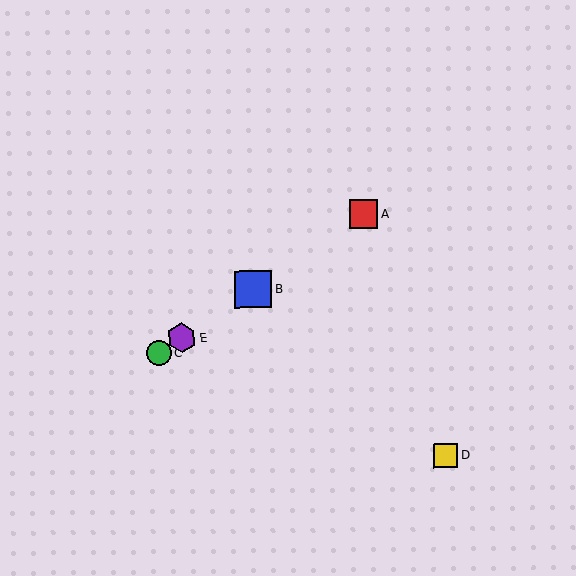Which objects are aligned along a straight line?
Objects A, B, C, E are aligned along a straight line.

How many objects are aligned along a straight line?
4 objects (A, B, C, E) are aligned along a straight line.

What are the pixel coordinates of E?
Object E is at (182, 338).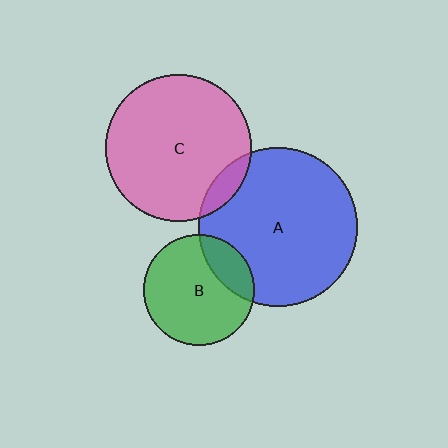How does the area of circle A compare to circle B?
Approximately 2.0 times.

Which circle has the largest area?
Circle A (blue).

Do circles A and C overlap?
Yes.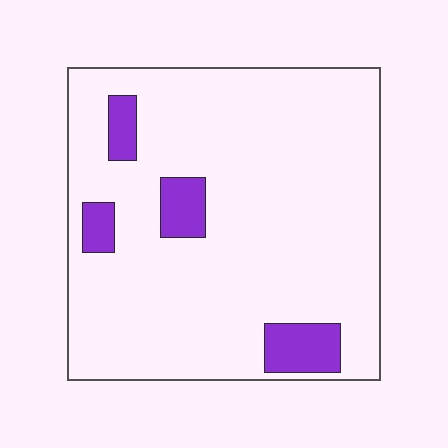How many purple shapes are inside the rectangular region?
4.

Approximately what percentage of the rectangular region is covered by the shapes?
Approximately 10%.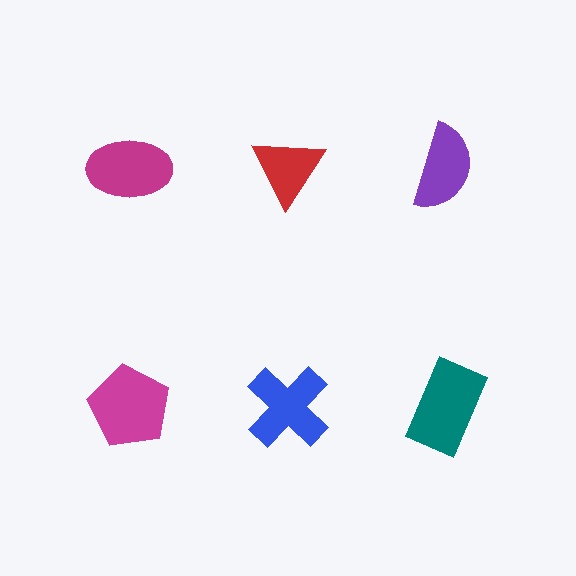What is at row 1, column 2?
A red triangle.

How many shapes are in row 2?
3 shapes.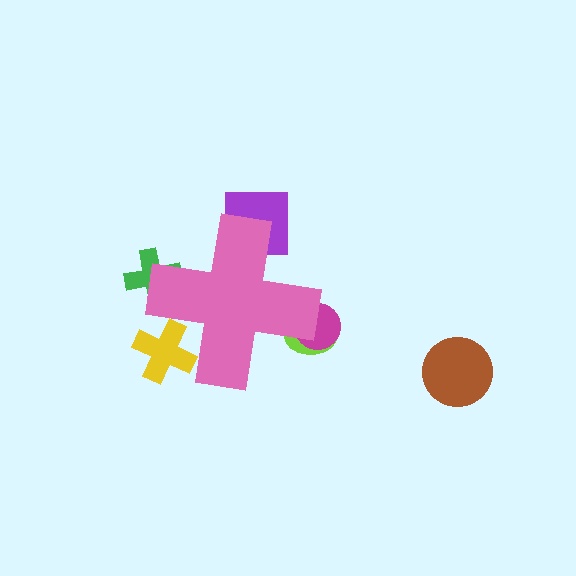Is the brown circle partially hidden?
No, the brown circle is fully visible.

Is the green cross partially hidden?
Yes, the green cross is partially hidden behind the pink cross.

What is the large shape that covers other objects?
A pink cross.